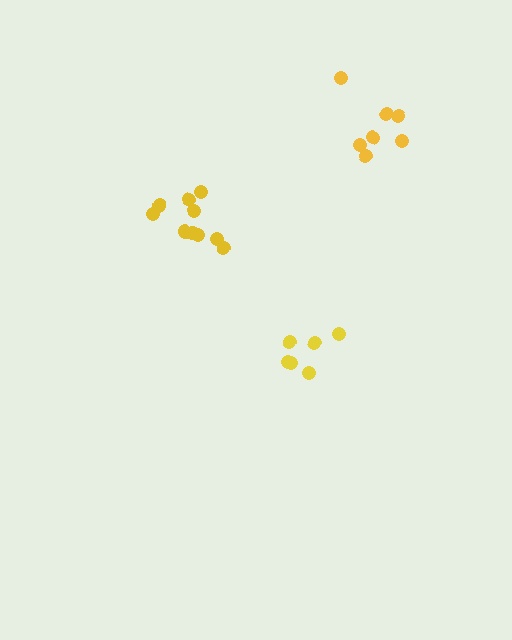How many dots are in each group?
Group 1: 10 dots, Group 2: 7 dots, Group 3: 6 dots (23 total).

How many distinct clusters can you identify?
There are 3 distinct clusters.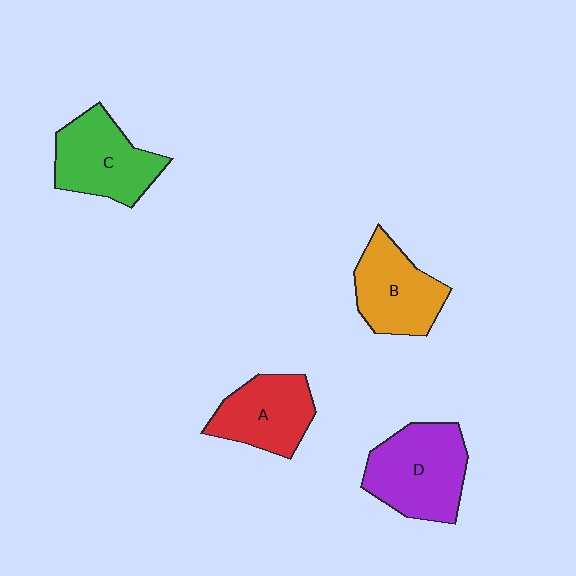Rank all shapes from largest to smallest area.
From largest to smallest: D (purple), C (green), B (orange), A (red).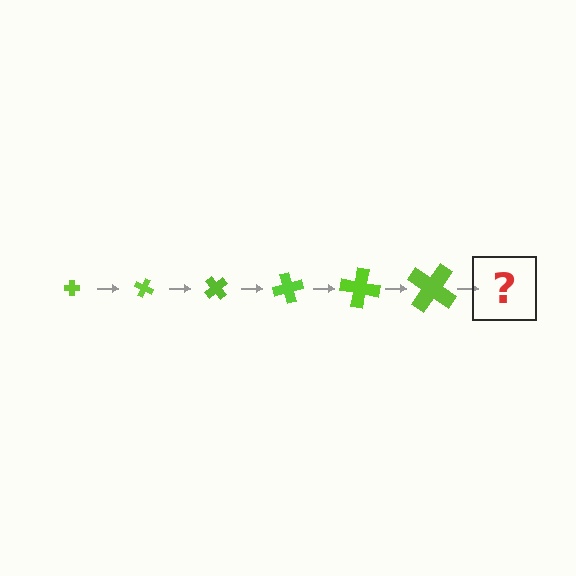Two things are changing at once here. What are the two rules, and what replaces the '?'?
The two rules are that the cross grows larger each step and it rotates 25 degrees each step. The '?' should be a cross, larger than the previous one and rotated 150 degrees from the start.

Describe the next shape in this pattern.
It should be a cross, larger than the previous one and rotated 150 degrees from the start.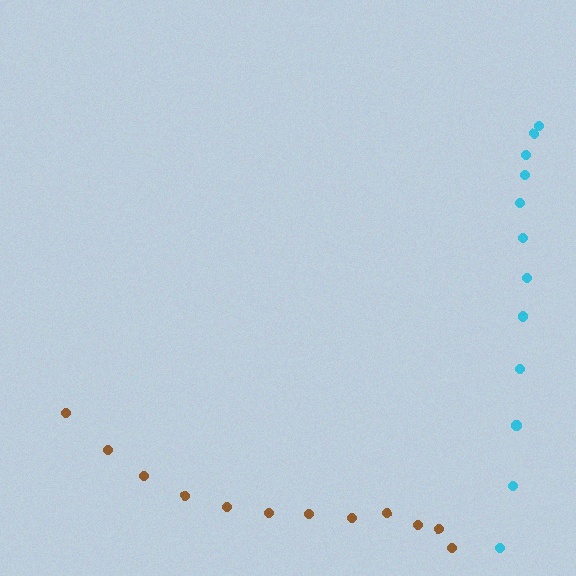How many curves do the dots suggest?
There are 2 distinct paths.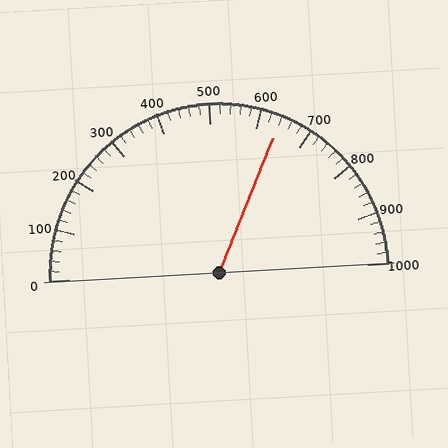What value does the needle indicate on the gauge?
The needle indicates approximately 640.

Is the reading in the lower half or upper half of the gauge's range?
The reading is in the upper half of the range (0 to 1000).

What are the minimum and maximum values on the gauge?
The gauge ranges from 0 to 1000.